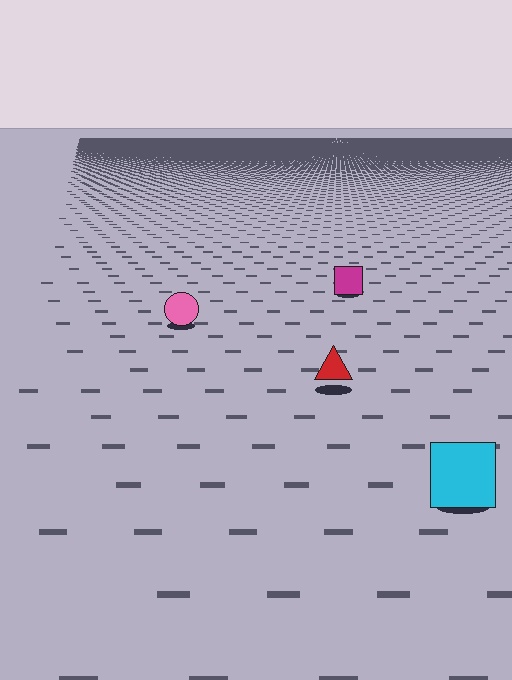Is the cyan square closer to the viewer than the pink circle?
Yes. The cyan square is closer — you can tell from the texture gradient: the ground texture is coarser near it.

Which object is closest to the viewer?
The cyan square is closest. The texture marks near it are larger and more spread out.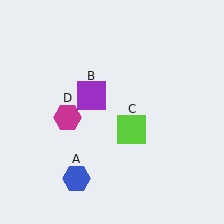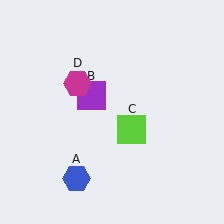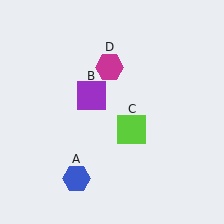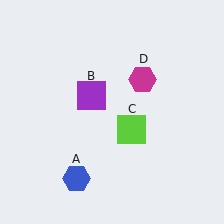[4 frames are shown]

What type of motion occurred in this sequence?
The magenta hexagon (object D) rotated clockwise around the center of the scene.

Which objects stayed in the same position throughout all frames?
Blue hexagon (object A) and purple square (object B) and lime square (object C) remained stationary.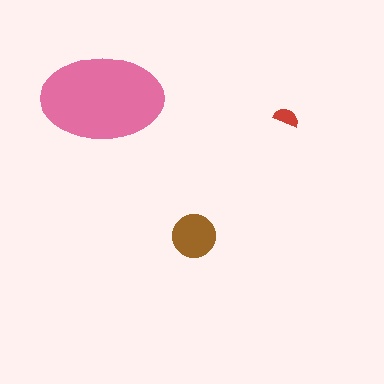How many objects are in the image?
There are 3 objects in the image.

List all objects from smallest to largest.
The red semicircle, the brown circle, the pink ellipse.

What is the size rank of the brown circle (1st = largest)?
2nd.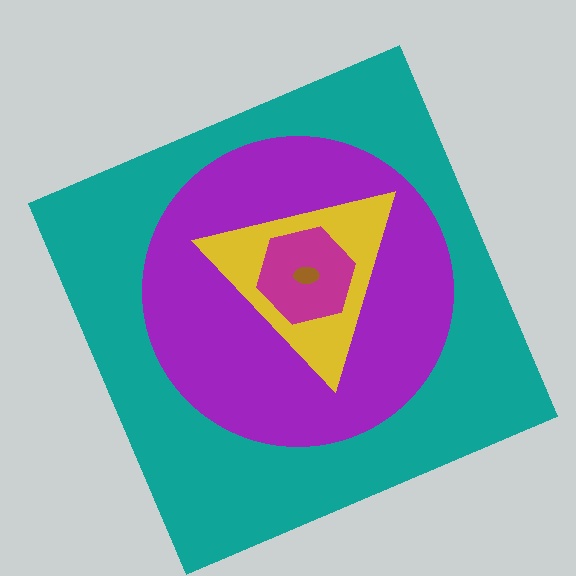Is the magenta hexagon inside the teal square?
Yes.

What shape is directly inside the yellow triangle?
The magenta hexagon.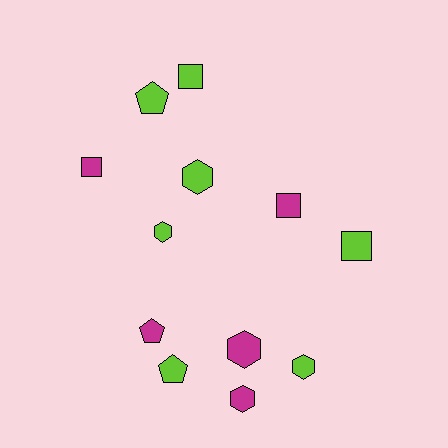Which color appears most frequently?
Lime, with 7 objects.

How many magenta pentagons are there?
There is 1 magenta pentagon.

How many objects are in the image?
There are 12 objects.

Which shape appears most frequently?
Hexagon, with 5 objects.